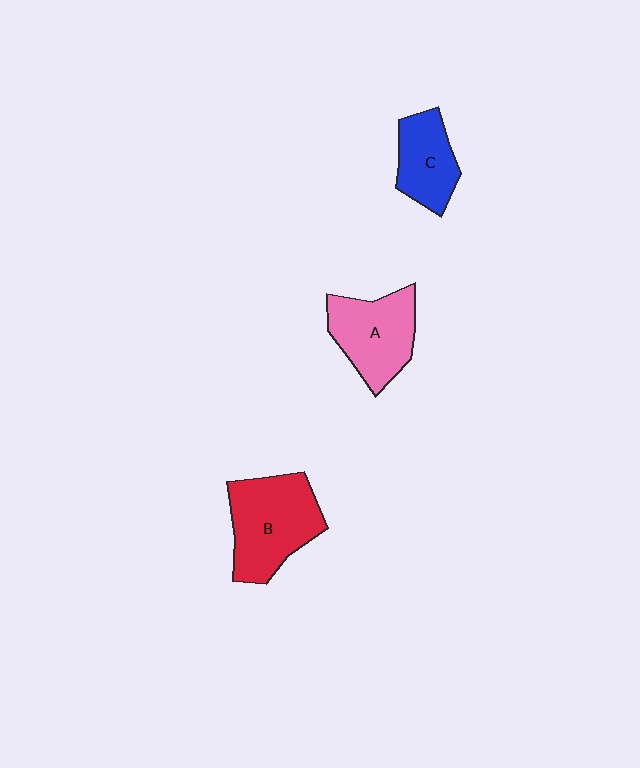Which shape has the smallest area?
Shape C (blue).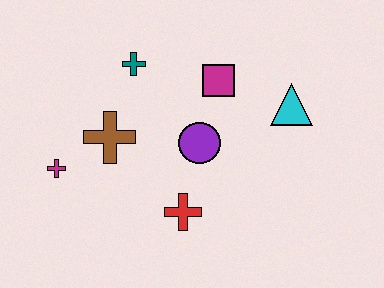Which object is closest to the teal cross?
The brown cross is closest to the teal cross.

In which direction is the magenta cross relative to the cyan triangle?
The magenta cross is to the left of the cyan triangle.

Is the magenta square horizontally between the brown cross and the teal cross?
No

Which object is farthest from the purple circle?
The magenta cross is farthest from the purple circle.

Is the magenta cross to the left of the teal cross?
Yes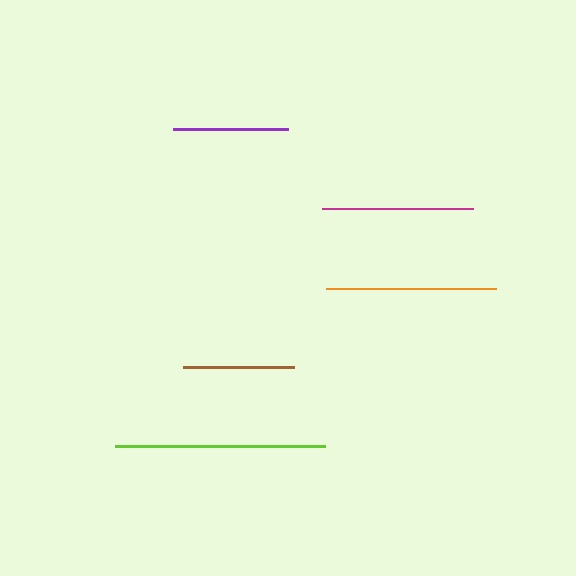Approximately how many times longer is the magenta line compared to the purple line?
The magenta line is approximately 1.3 times the length of the purple line.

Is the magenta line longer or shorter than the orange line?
The orange line is longer than the magenta line.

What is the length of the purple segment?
The purple segment is approximately 114 pixels long.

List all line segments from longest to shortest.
From longest to shortest: lime, orange, magenta, purple, brown.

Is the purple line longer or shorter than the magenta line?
The magenta line is longer than the purple line.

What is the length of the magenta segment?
The magenta segment is approximately 151 pixels long.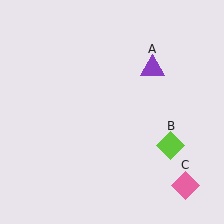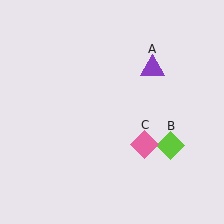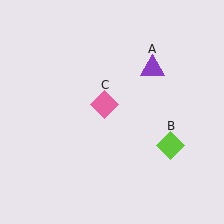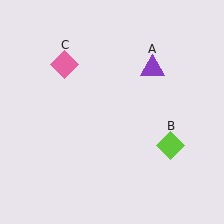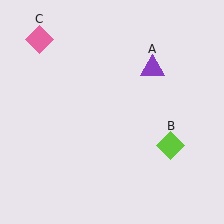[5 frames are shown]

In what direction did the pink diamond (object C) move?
The pink diamond (object C) moved up and to the left.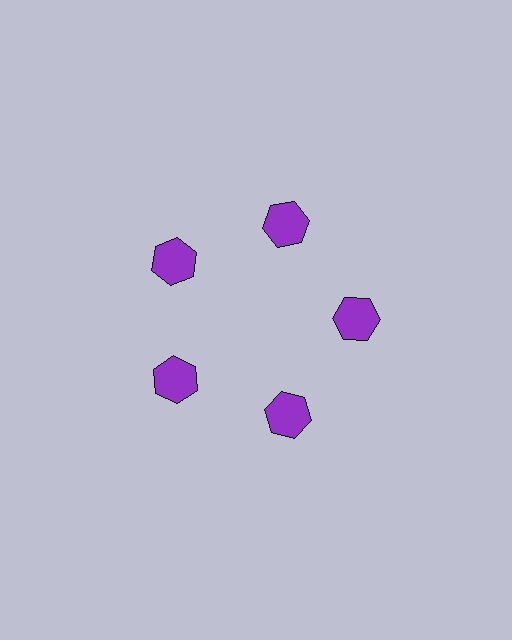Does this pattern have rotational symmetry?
Yes, this pattern has 5-fold rotational symmetry. It looks the same after rotating 72 degrees around the center.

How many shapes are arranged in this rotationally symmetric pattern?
There are 5 shapes, arranged in 5 groups of 1.